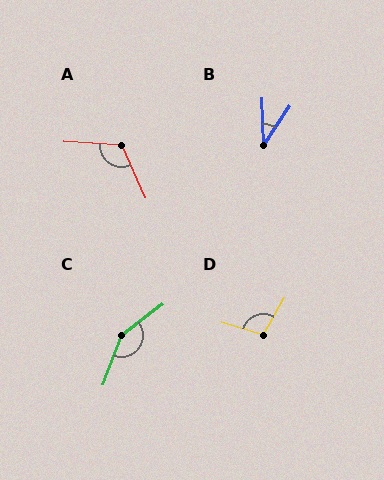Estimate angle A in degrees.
Approximately 117 degrees.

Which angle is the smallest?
B, at approximately 36 degrees.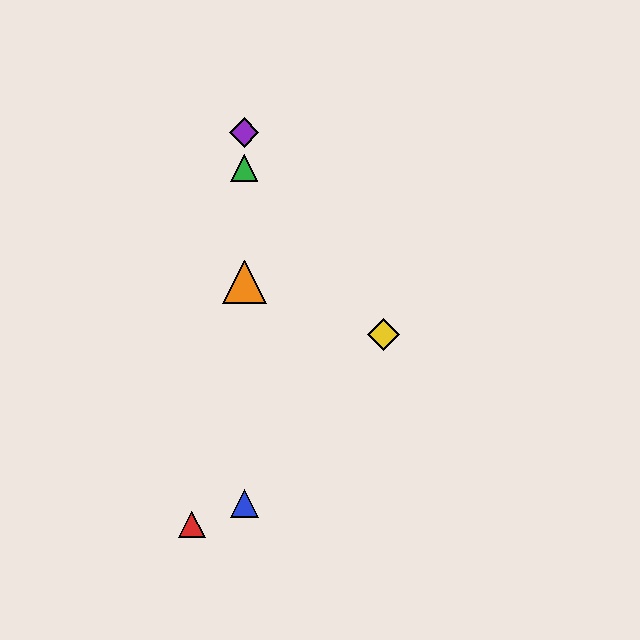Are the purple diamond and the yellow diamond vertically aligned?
No, the purple diamond is at x≈244 and the yellow diamond is at x≈383.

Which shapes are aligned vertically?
The blue triangle, the green triangle, the purple diamond, the orange triangle are aligned vertically.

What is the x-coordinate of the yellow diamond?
The yellow diamond is at x≈383.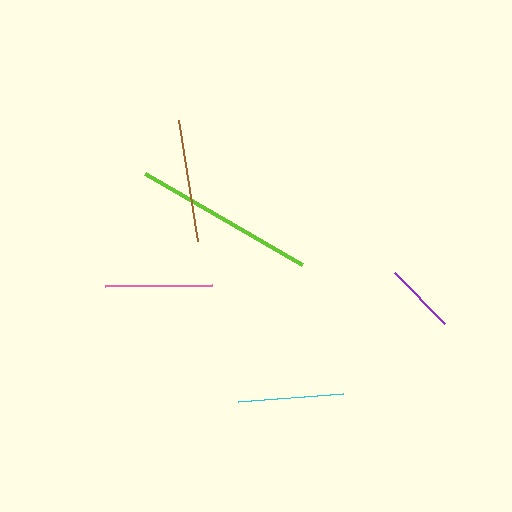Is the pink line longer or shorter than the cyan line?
The pink line is longer than the cyan line.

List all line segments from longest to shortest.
From longest to shortest: lime, brown, pink, cyan, purple.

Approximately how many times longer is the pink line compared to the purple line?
The pink line is approximately 1.5 times the length of the purple line.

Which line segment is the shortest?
The purple line is the shortest at approximately 72 pixels.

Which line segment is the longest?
The lime line is the longest at approximately 181 pixels.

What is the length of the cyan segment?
The cyan segment is approximately 106 pixels long.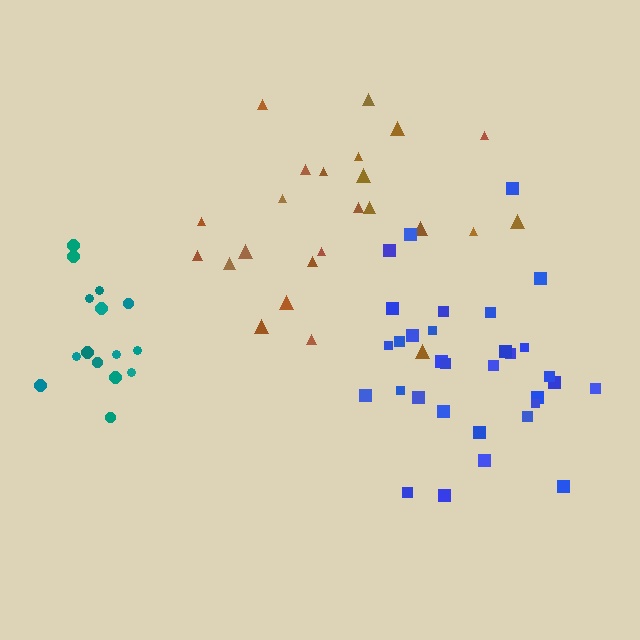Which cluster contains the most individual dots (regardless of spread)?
Blue (32).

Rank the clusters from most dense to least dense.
teal, blue, brown.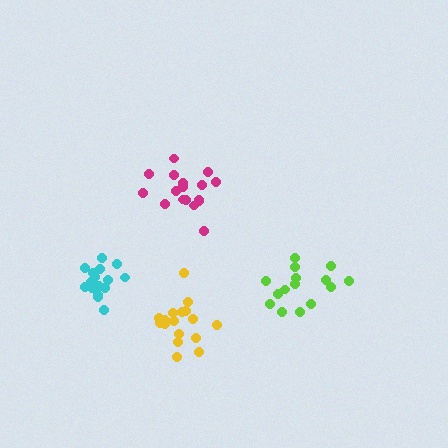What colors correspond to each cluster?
The clusters are colored: yellow, lime, magenta, cyan.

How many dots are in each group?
Group 1: 17 dots, Group 2: 15 dots, Group 3: 17 dots, Group 4: 16 dots (65 total).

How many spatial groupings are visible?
There are 4 spatial groupings.